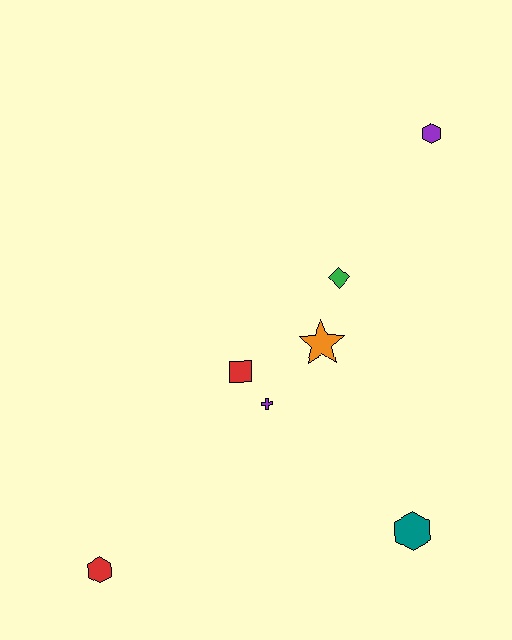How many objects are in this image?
There are 7 objects.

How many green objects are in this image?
There is 1 green object.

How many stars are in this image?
There is 1 star.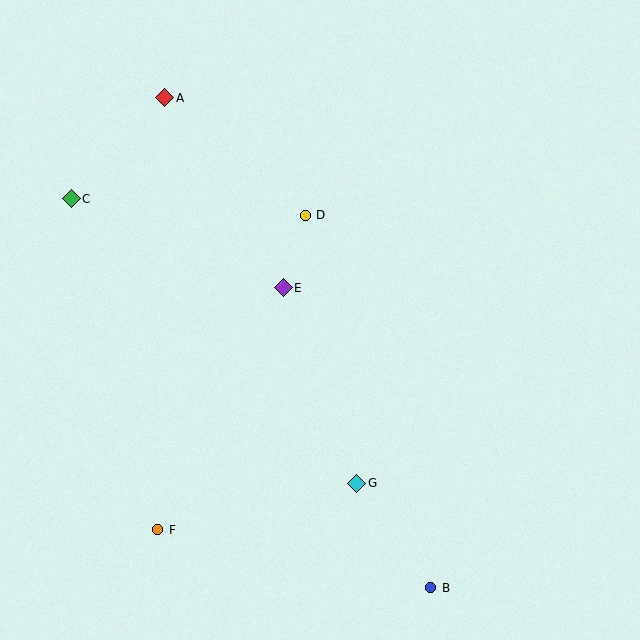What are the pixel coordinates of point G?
Point G is at (357, 483).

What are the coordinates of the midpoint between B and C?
The midpoint between B and C is at (251, 393).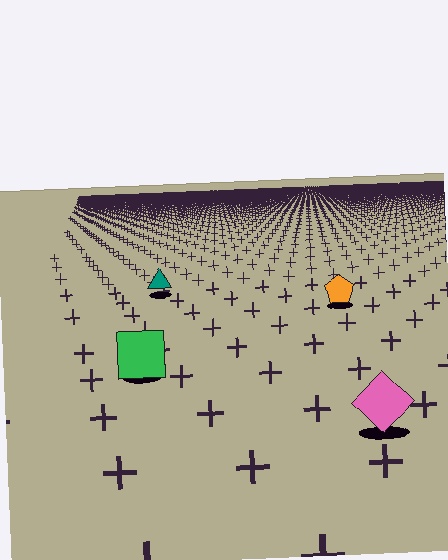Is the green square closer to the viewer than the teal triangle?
Yes. The green square is closer — you can tell from the texture gradient: the ground texture is coarser near it.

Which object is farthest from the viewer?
The teal triangle is farthest from the viewer. It appears smaller and the ground texture around it is denser.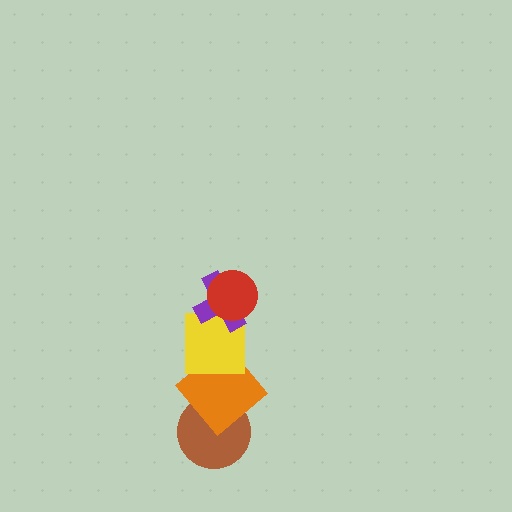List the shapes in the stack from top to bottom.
From top to bottom: the red circle, the purple cross, the yellow square, the orange diamond, the brown circle.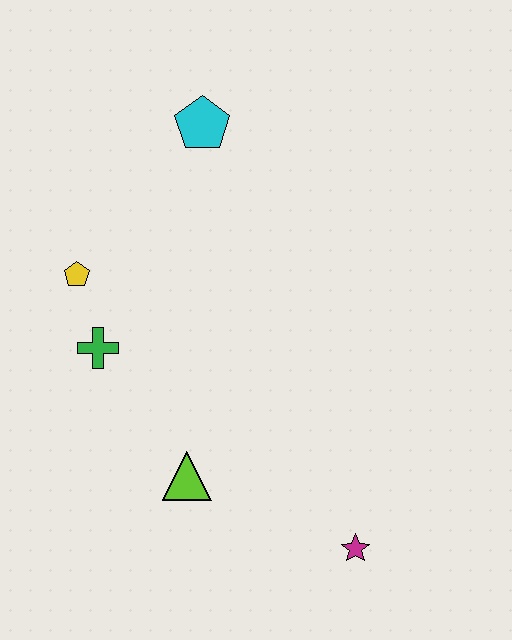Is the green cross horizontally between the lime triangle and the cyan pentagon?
No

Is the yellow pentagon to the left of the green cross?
Yes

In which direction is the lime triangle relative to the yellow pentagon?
The lime triangle is below the yellow pentagon.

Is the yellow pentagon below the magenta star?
No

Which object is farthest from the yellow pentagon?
The magenta star is farthest from the yellow pentagon.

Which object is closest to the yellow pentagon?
The green cross is closest to the yellow pentagon.